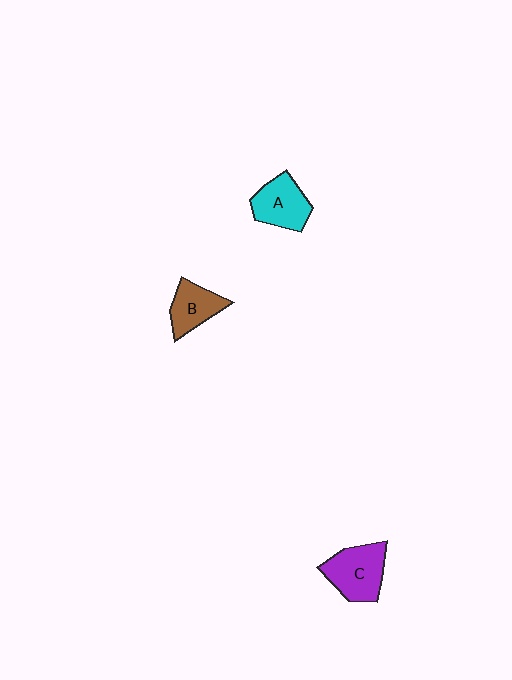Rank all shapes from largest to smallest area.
From largest to smallest: C (purple), A (cyan), B (brown).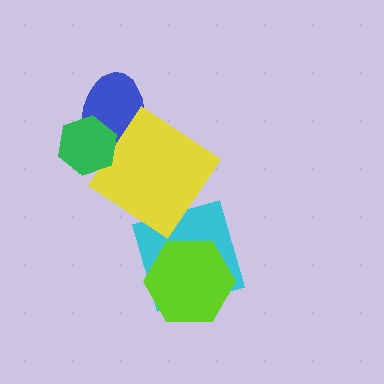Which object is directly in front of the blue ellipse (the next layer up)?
The yellow diamond is directly in front of the blue ellipse.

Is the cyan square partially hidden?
Yes, it is partially covered by another shape.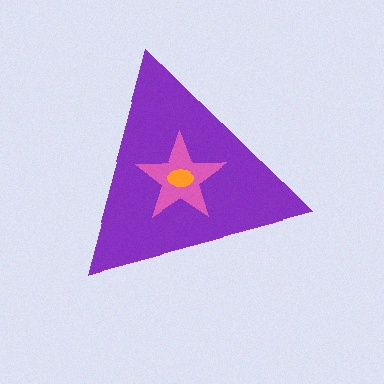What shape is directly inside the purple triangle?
The pink star.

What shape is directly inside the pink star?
The orange ellipse.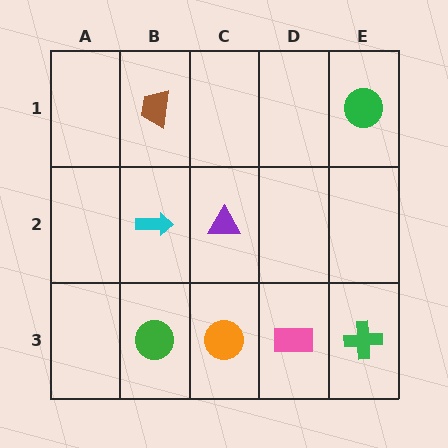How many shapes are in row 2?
2 shapes.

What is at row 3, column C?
An orange circle.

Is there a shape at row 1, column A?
No, that cell is empty.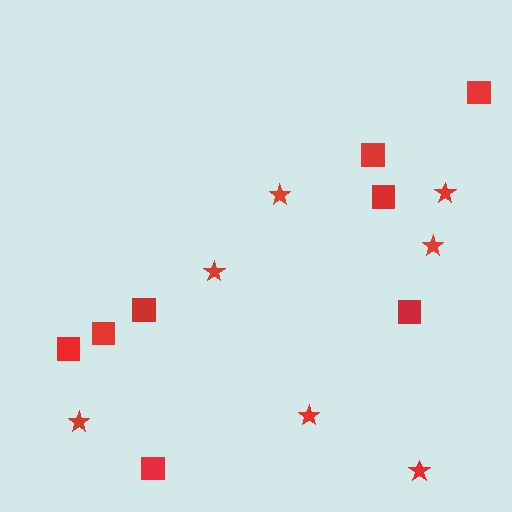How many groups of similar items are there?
There are 2 groups: one group of squares (8) and one group of stars (7).